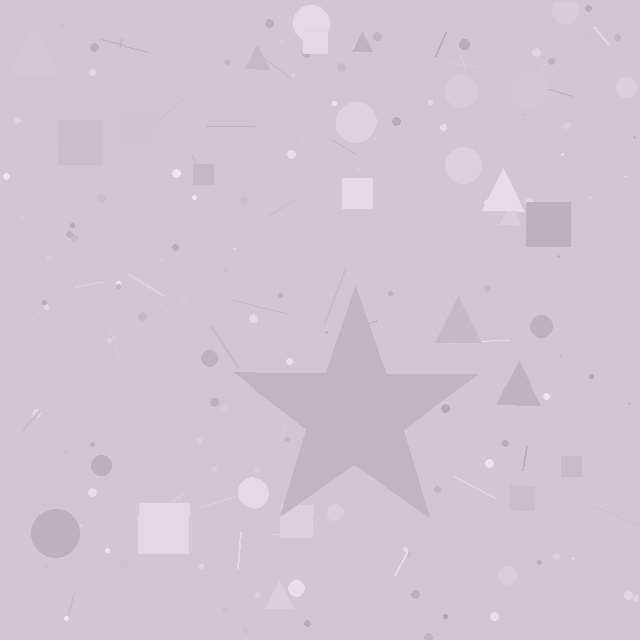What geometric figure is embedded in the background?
A star is embedded in the background.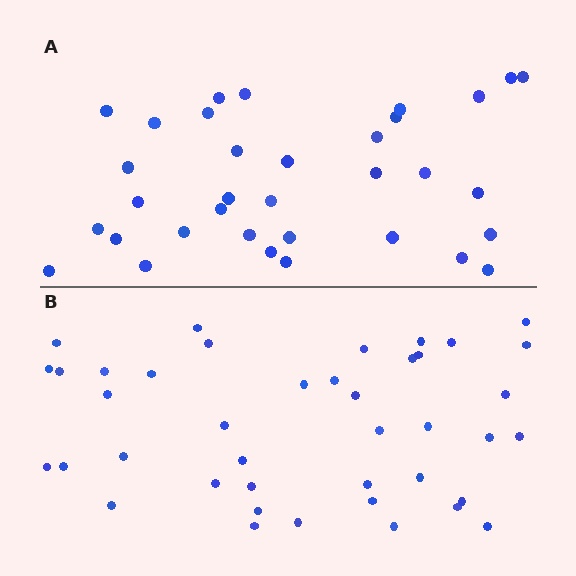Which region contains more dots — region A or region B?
Region B (the bottom region) has more dots.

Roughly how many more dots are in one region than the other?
Region B has roughly 8 or so more dots than region A.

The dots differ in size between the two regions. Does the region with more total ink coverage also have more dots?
No. Region A has more total ink coverage because its dots are larger, but region B actually contains more individual dots. Total area can be misleading — the number of items is what matters here.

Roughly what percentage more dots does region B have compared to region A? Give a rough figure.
About 20% more.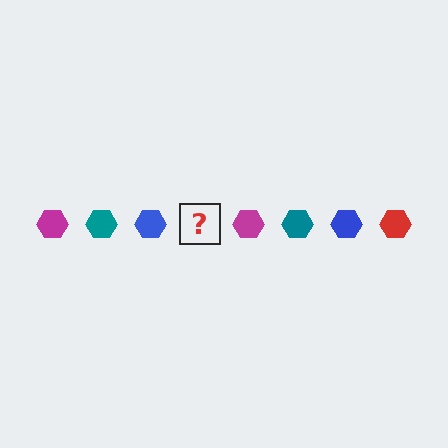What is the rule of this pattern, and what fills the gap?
The rule is that the pattern cycles through magenta, teal, blue, red hexagons. The gap should be filled with a red hexagon.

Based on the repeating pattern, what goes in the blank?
The blank should be a red hexagon.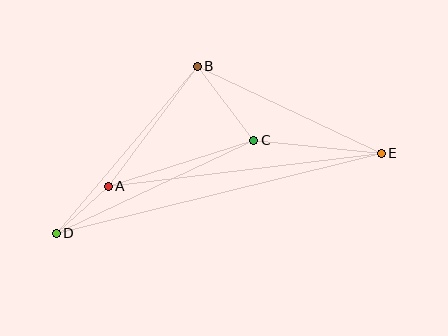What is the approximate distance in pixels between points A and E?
The distance between A and E is approximately 275 pixels.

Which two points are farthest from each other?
Points D and E are farthest from each other.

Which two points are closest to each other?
Points A and D are closest to each other.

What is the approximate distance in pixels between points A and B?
The distance between A and B is approximately 150 pixels.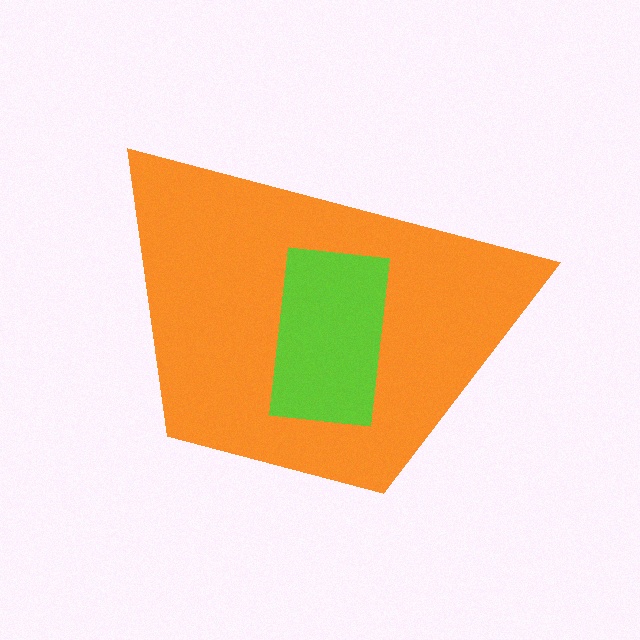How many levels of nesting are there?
2.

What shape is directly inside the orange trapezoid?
The lime rectangle.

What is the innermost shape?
The lime rectangle.